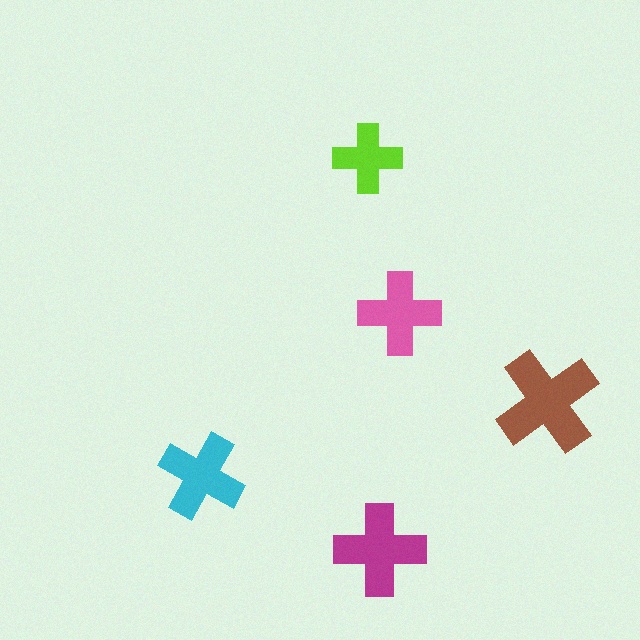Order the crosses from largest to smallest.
the brown one, the magenta one, the cyan one, the pink one, the lime one.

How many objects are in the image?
There are 5 objects in the image.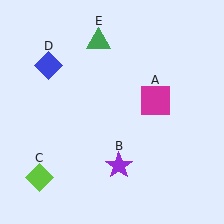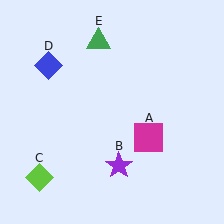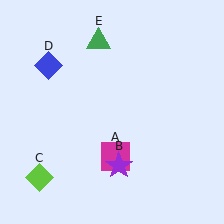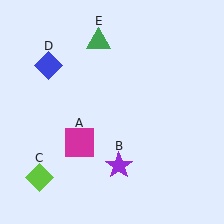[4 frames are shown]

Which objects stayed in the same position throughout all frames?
Purple star (object B) and lime diamond (object C) and blue diamond (object D) and green triangle (object E) remained stationary.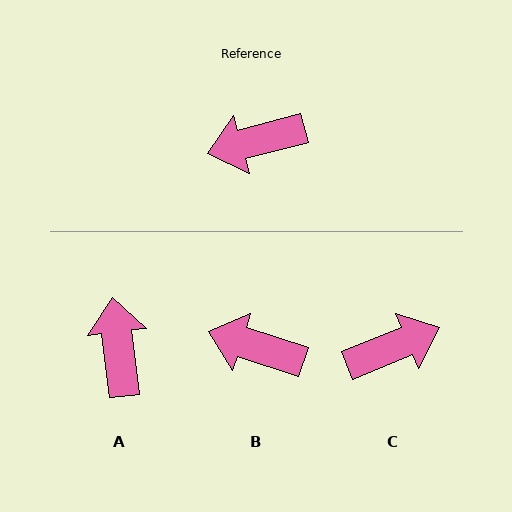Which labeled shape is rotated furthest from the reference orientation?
C, about 173 degrees away.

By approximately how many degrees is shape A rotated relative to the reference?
Approximately 98 degrees clockwise.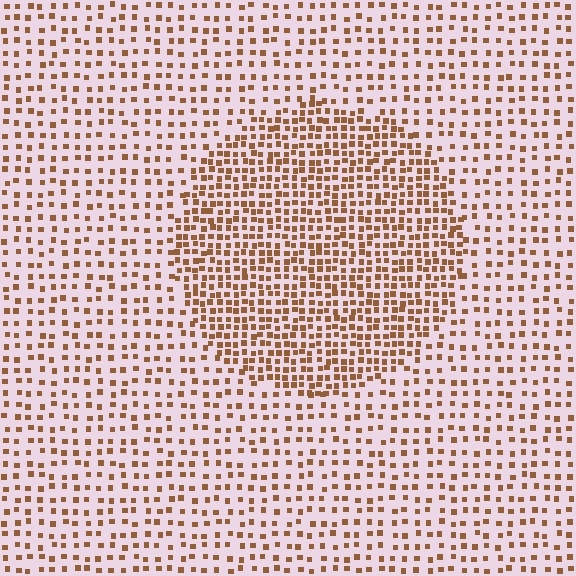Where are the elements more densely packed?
The elements are more densely packed inside the circle boundary.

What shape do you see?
I see a circle.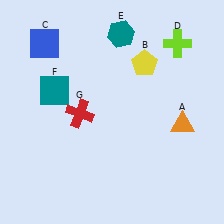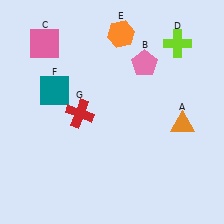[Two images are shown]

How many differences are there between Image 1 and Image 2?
There are 3 differences between the two images.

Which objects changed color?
B changed from yellow to pink. C changed from blue to pink. E changed from teal to orange.